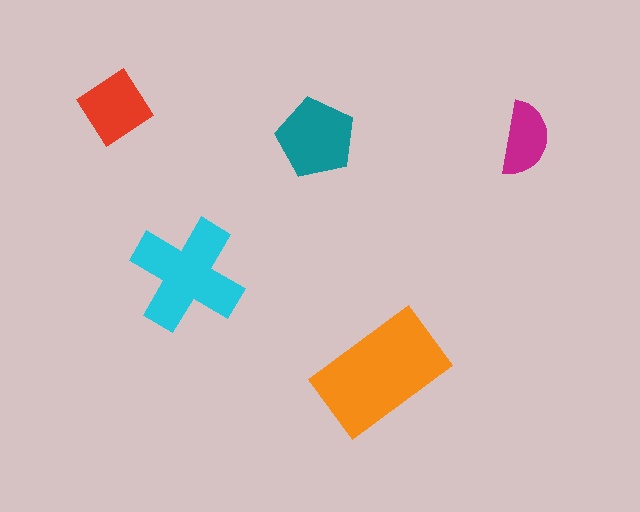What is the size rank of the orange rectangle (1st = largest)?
1st.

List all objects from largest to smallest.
The orange rectangle, the cyan cross, the teal pentagon, the red diamond, the magenta semicircle.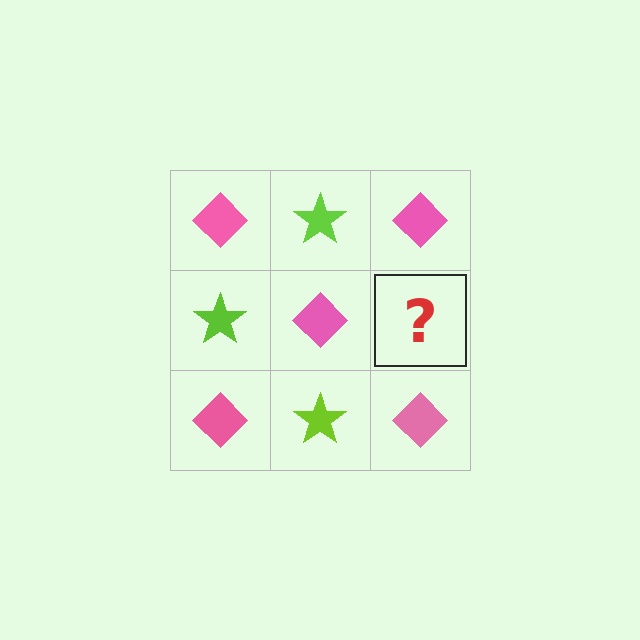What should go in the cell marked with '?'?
The missing cell should contain a lime star.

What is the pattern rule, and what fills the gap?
The rule is that it alternates pink diamond and lime star in a checkerboard pattern. The gap should be filled with a lime star.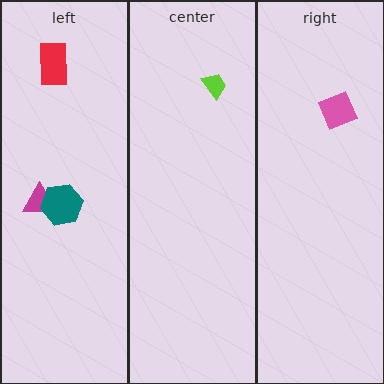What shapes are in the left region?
The magenta triangle, the red rectangle, the teal hexagon.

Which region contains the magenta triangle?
The left region.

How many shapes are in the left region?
3.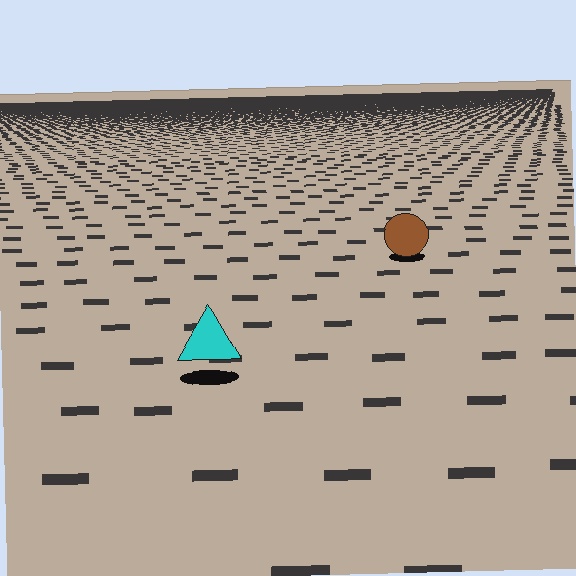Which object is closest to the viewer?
The cyan triangle is closest. The texture marks near it are larger and more spread out.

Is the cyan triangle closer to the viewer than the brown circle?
Yes. The cyan triangle is closer — you can tell from the texture gradient: the ground texture is coarser near it.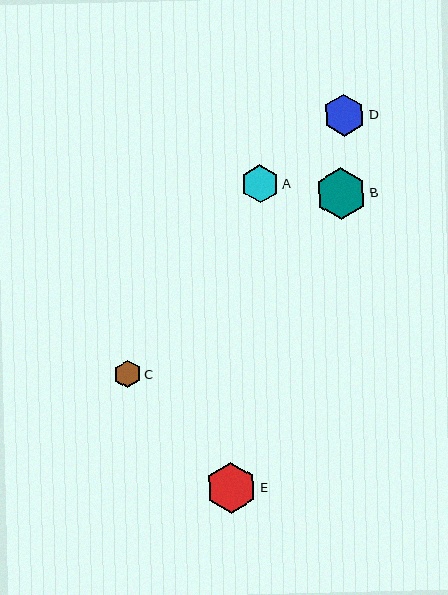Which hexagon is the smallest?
Hexagon C is the smallest with a size of approximately 27 pixels.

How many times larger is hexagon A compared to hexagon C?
Hexagon A is approximately 1.4 times the size of hexagon C.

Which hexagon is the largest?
Hexagon B is the largest with a size of approximately 51 pixels.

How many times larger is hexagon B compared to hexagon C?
Hexagon B is approximately 1.9 times the size of hexagon C.